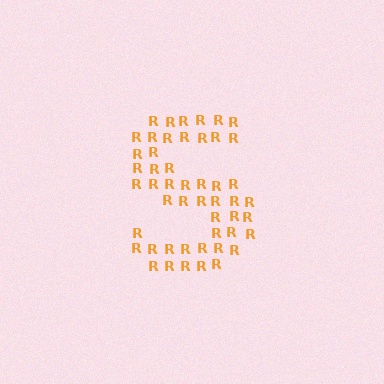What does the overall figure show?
The overall figure shows the letter S.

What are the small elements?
The small elements are letter R's.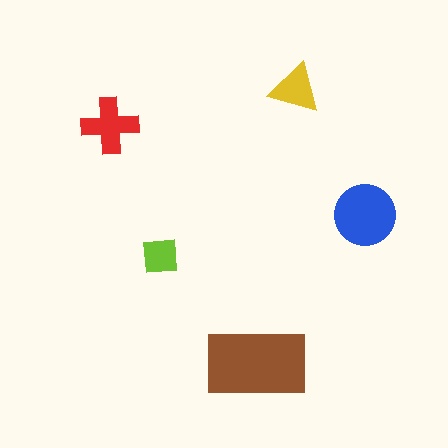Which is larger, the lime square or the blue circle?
The blue circle.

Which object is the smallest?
The lime square.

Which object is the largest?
The brown rectangle.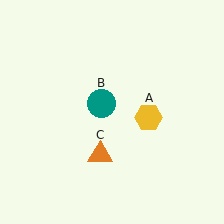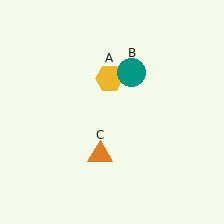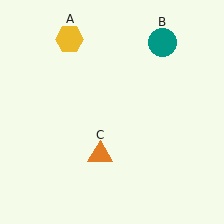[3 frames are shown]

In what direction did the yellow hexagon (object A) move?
The yellow hexagon (object A) moved up and to the left.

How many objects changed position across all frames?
2 objects changed position: yellow hexagon (object A), teal circle (object B).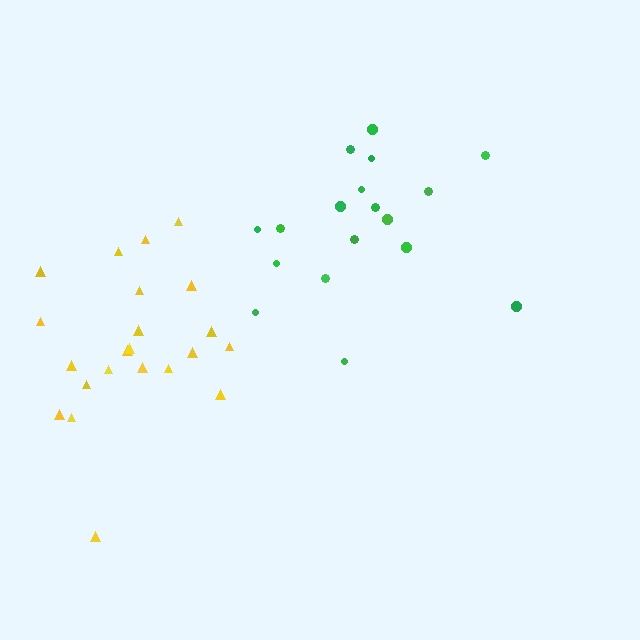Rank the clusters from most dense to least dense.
yellow, green.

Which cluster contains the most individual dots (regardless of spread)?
Yellow (22).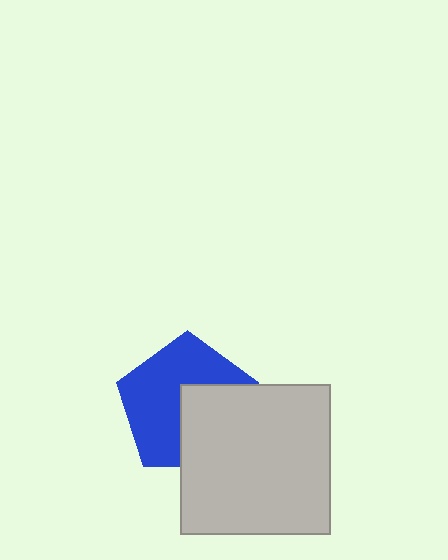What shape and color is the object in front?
The object in front is a light gray square.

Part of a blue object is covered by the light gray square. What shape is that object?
It is a pentagon.